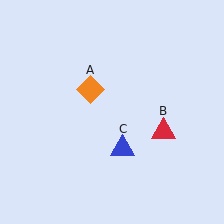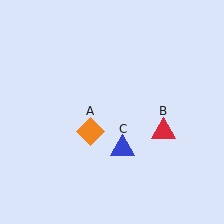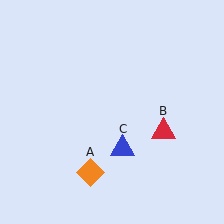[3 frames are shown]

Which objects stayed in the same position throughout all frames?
Red triangle (object B) and blue triangle (object C) remained stationary.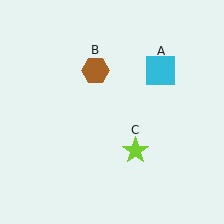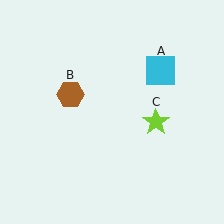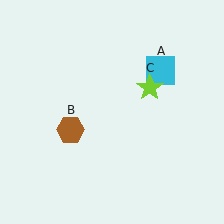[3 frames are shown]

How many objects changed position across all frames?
2 objects changed position: brown hexagon (object B), lime star (object C).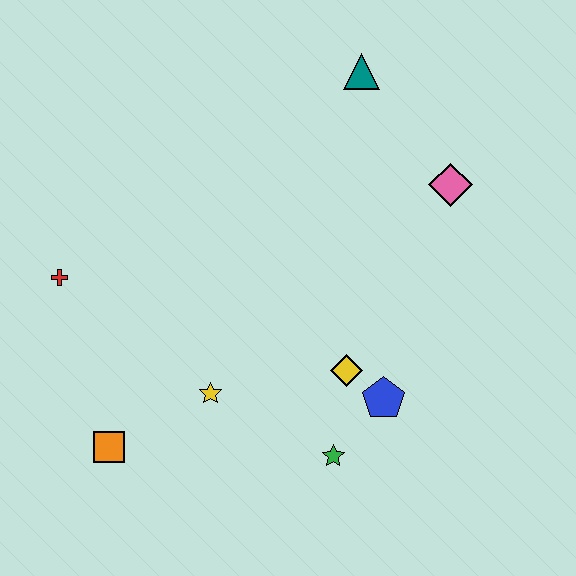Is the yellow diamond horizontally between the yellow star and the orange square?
No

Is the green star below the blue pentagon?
Yes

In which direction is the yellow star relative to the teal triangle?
The yellow star is below the teal triangle.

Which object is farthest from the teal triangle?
The orange square is farthest from the teal triangle.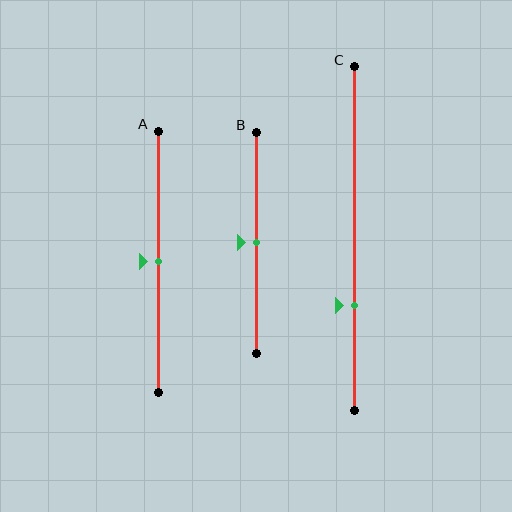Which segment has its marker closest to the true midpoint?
Segment A has its marker closest to the true midpoint.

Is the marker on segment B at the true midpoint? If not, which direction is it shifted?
Yes, the marker on segment B is at the true midpoint.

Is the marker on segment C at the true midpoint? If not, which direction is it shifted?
No, the marker on segment C is shifted downward by about 19% of the segment length.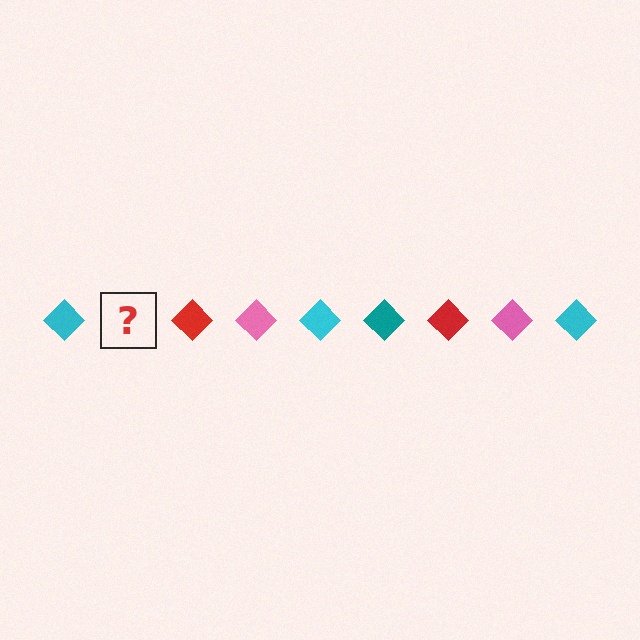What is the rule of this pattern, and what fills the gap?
The rule is that the pattern cycles through cyan, teal, red, pink diamonds. The gap should be filled with a teal diamond.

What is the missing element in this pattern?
The missing element is a teal diamond.